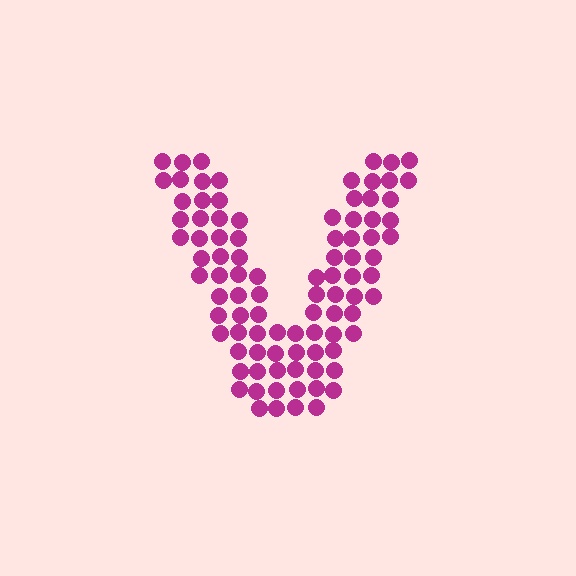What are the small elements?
The small elements are circles.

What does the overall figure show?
The overall figure shows the letter V.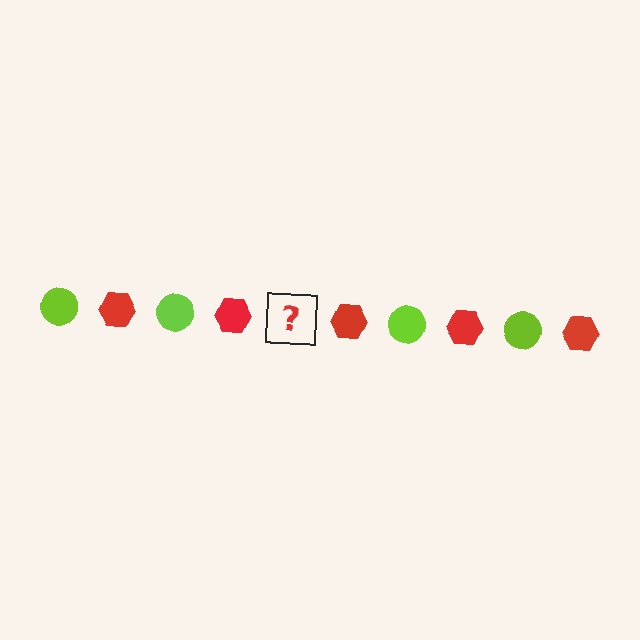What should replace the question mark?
The question mark should be replaced with a lime circle.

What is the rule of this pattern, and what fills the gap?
The rule is that the pattern alternates between lime circle and red hexagon. The gap should be filled with a lime circle.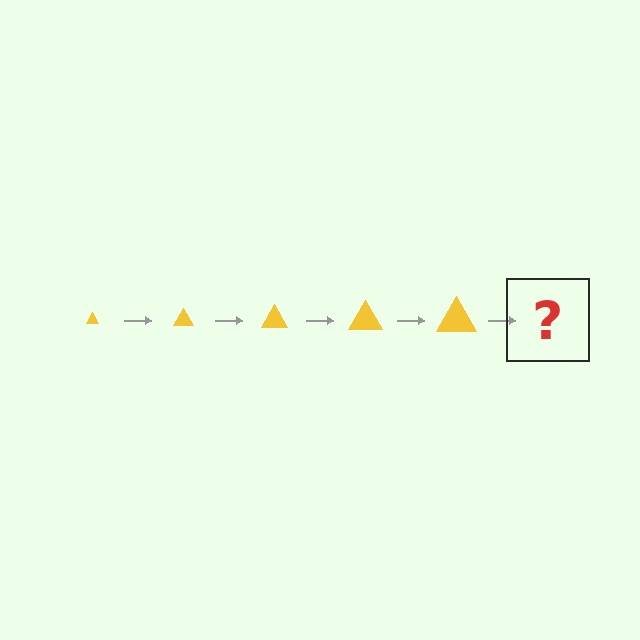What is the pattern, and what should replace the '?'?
The pattern is that the triangle gets progressively larger each step. The '?' should be a yellow triangle, larger than the previous one.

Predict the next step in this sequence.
The next step is a yellow triangle, larger than the previous one.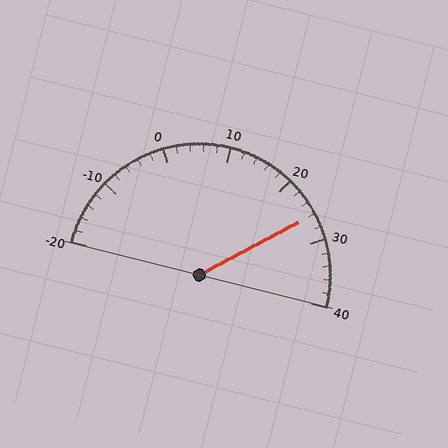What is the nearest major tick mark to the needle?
The nearest major tick mark is 30.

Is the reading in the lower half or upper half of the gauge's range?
The reading is in the upper half of the range (-20 to 40).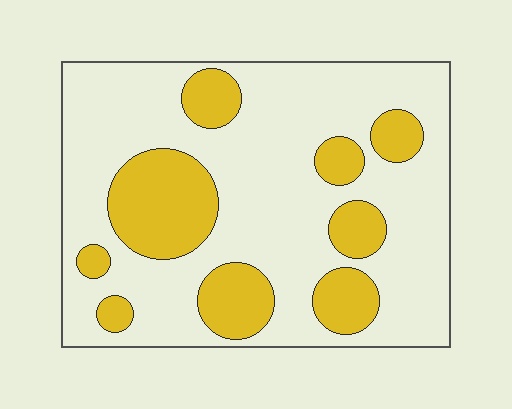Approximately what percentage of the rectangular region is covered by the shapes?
Approximately 25%.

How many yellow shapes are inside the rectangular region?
9.